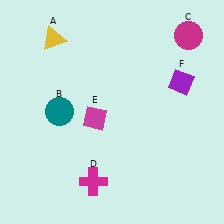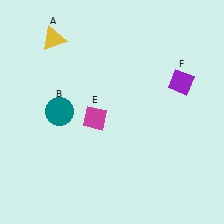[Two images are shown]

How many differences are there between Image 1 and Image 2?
There are 2 differences between the two images.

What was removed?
The magenta cross (D), the magenta circle (C) were removed in Image 2.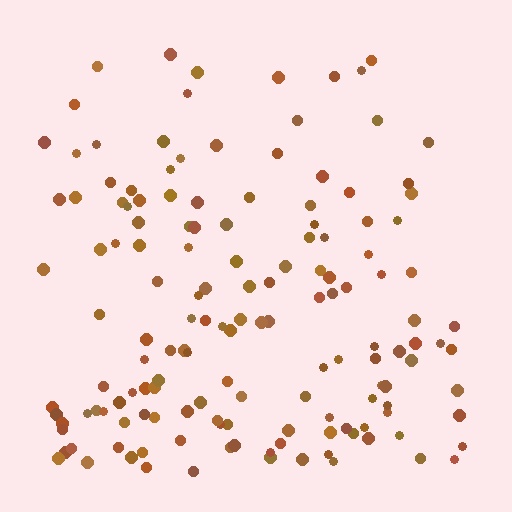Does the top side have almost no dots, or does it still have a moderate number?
Still a moderate number, just noticeably fewer than the bottom.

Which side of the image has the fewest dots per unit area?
The top.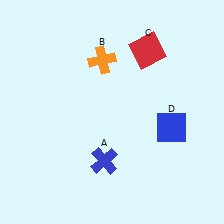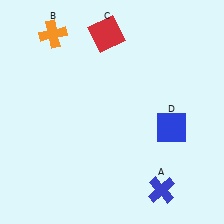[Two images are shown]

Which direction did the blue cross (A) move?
The blue cross (A) moved right.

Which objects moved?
The objects that moved are: the blue cross (A), the orange cross (B), the red square (C).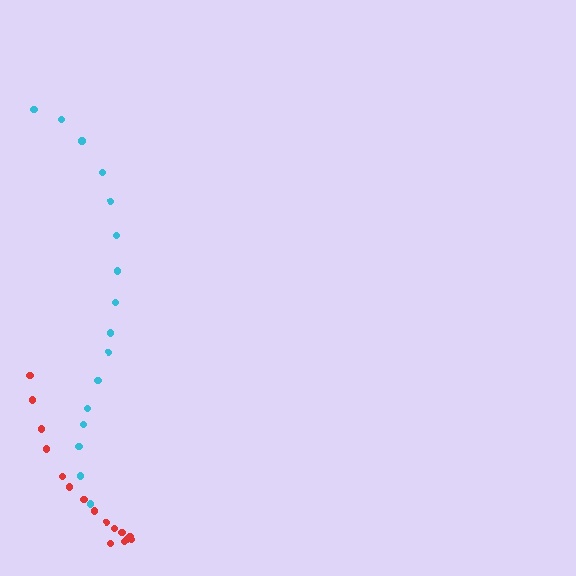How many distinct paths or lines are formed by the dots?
There are 2 distinct paths.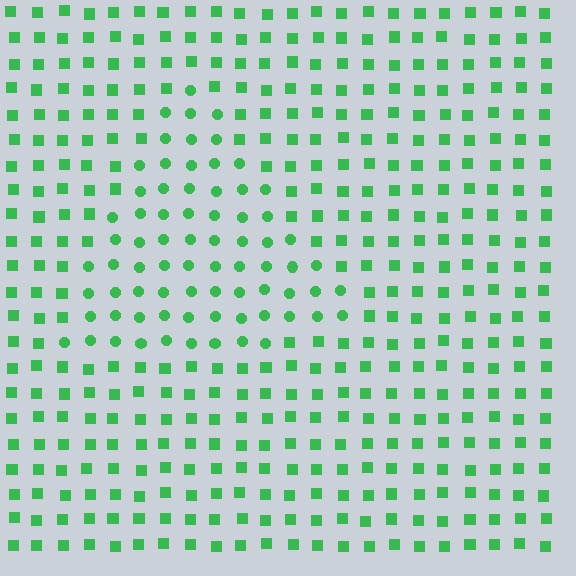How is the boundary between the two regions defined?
The boundary is defined by a change in element shape: circles inside vs. squares outside. All elements share the same color and spacing.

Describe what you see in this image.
The image is filled with small green elements arranged in a uniform grid. A triangle-shaped region contains circles, while the surrounding area contains squares. The boundary is defined purely by the change in element shape.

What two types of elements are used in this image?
The image uses circles inside the triangle region and squares outside it.